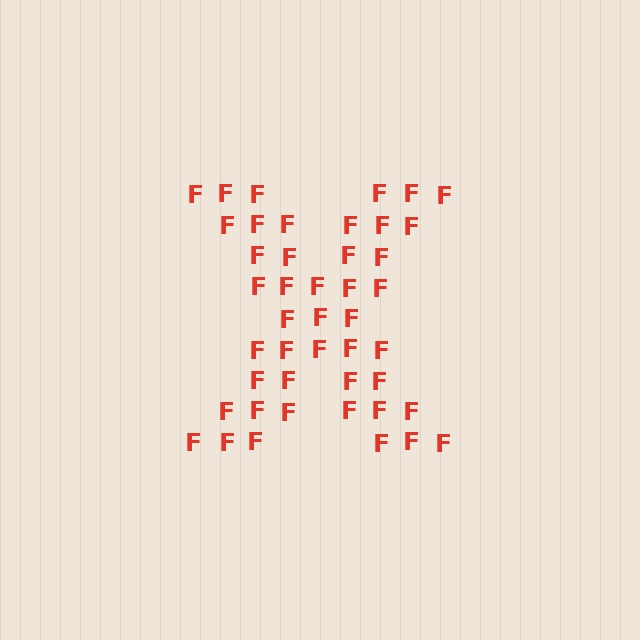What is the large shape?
The large shape is the letter X.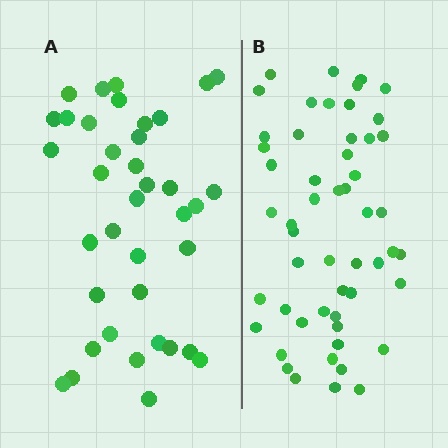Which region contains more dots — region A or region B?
Region B (the right region) has more dots.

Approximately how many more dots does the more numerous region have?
Region B has approximately 15 more dots than region A.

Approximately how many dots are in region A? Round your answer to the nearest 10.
About 40 dots. (The exact count is 38, which rounds to 40.)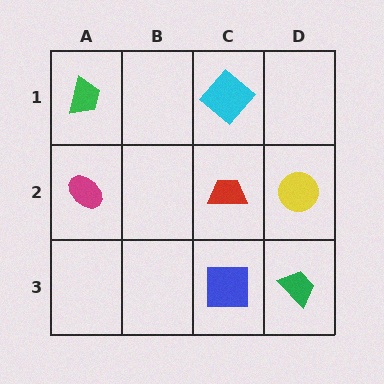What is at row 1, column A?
A green trapezoid.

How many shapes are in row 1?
2 shapes.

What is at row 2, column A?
A magenta ellipse.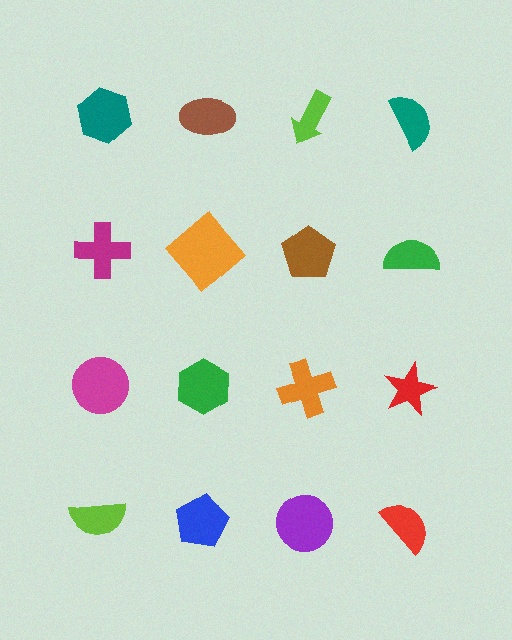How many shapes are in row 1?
4 shapes.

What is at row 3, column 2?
A green hexagon.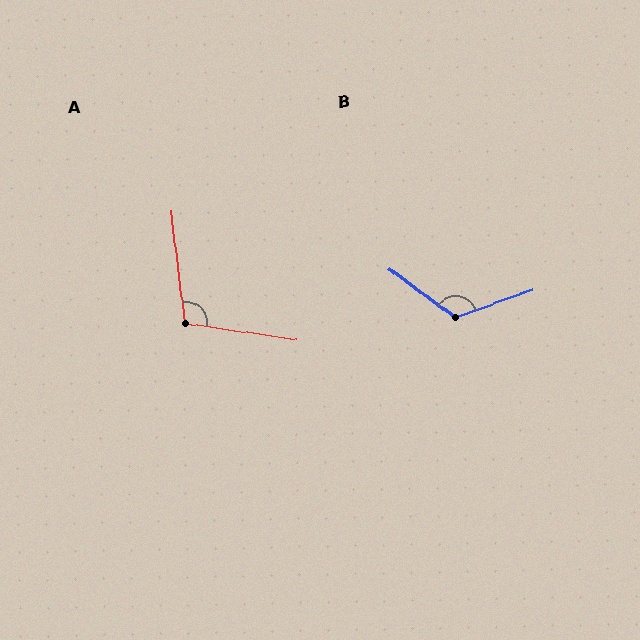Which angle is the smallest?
A, at approximately 106 degrees.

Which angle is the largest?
B, at approximately 123 degrees.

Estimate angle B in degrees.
Approximately 123 degrees.